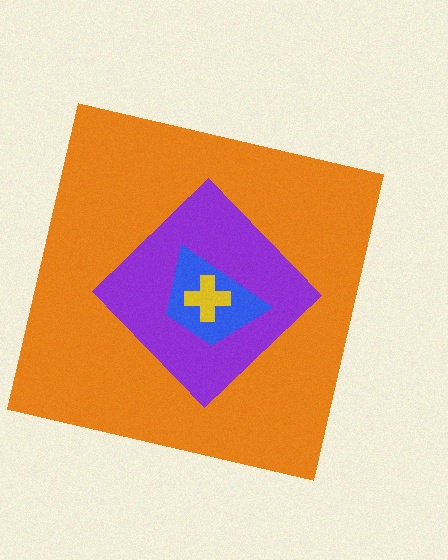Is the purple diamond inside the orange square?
Yes.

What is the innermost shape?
The yellow cross.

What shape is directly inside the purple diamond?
The blue trapezoid.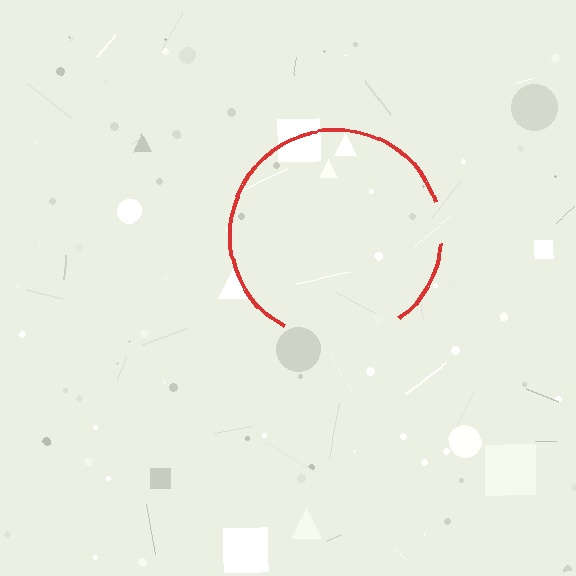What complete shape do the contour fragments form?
The contour fragments form a circle.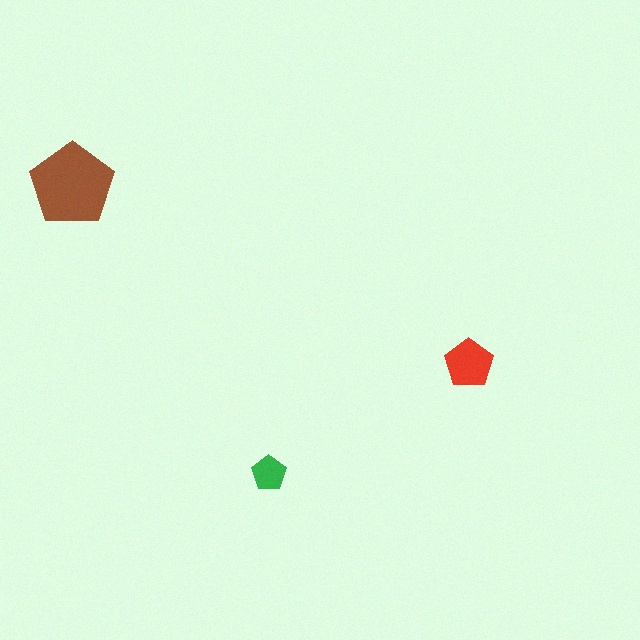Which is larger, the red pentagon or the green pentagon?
The red one.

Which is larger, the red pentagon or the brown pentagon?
The brown one.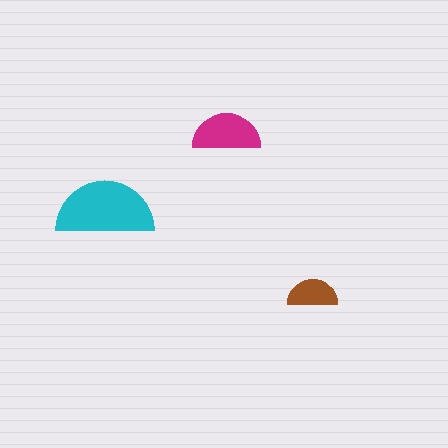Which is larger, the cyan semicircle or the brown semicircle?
The cyan one.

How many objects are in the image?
There are 3 objects in the image.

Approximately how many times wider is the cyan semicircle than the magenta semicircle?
About 1.5 times wider.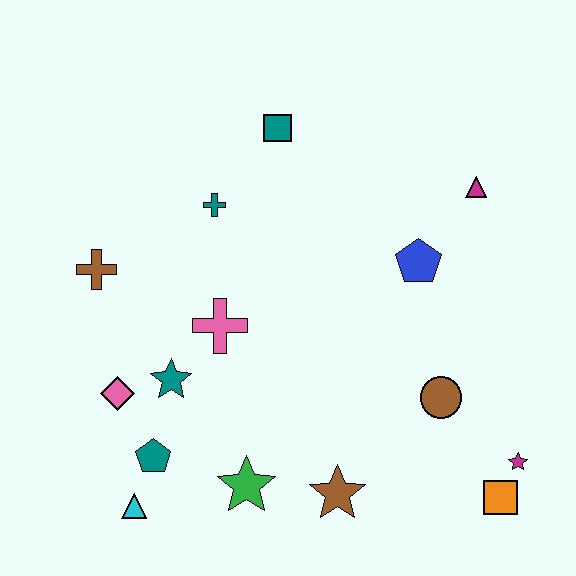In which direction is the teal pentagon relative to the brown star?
The teal pentagon is to the left of the brown star.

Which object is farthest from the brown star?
The teal square is farthest from the brown star.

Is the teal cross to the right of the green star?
No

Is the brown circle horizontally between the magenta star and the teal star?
Yes